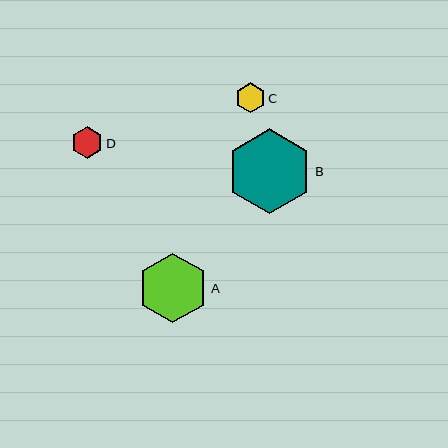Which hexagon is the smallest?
Hexagon C is the smallest with a size of approximately 30 pixels.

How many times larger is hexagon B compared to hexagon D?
Hexagon B is approximately 2.7 times the size of hexagon D.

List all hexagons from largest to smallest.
From largest to smallest: B, A, D, C.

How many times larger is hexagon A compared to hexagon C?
Hexagon A is approximately 2.3 times the size of hexagon C.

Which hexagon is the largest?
Hexagon B is the largest with a size of approximately 85 pixels.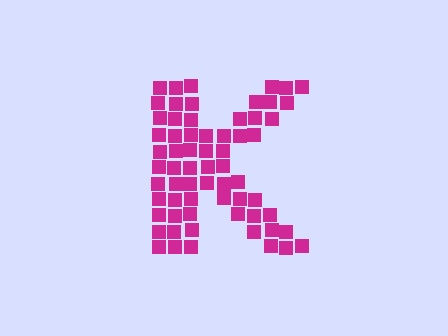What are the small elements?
The small elements are squares.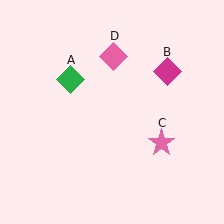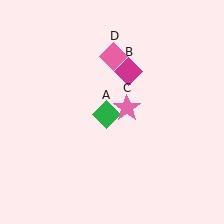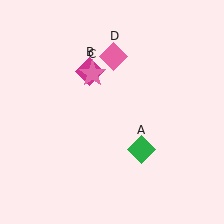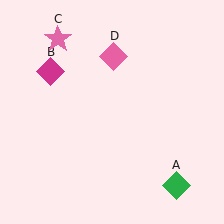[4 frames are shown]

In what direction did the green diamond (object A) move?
The green diamond (object A) moved down and to the right.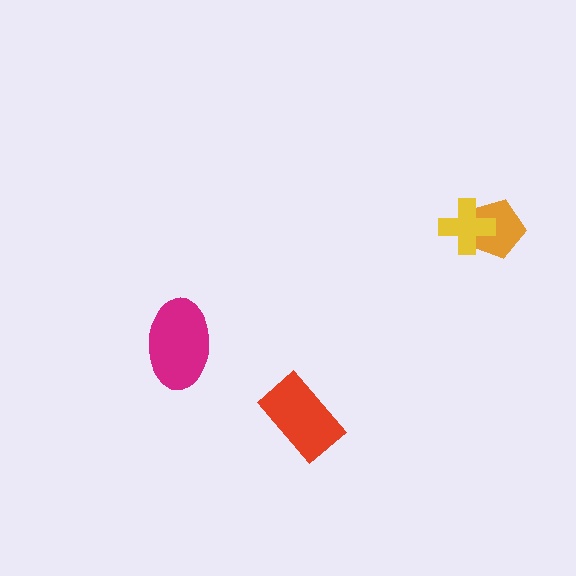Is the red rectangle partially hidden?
No, no other shape covers it.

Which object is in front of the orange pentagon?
The yellow cross is in front of the orange pentagon.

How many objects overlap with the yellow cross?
1 object overlaps with the yellow cross.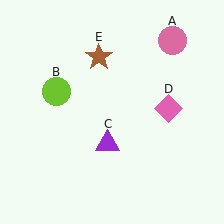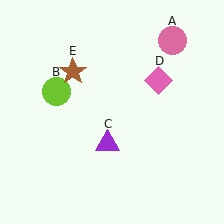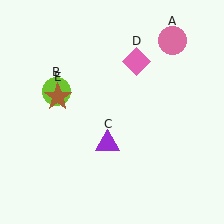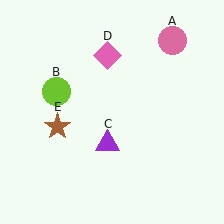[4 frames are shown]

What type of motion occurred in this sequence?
The pink diamond (object D), brown star (object E) rotated counterclockwise around the center of the scene.